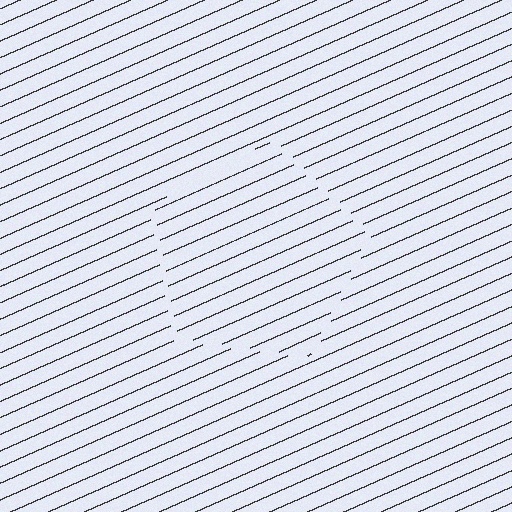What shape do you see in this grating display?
An illusory pentagon. The interior of the shape contains the same grating, shifted by half a period — the contour is defined by the phase discontinuity where line-ends from the inner and outer gratings abut.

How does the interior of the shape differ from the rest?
The interior of the shape contains the same grating, shifted by half a period — the contour is defined by the phase discontinuity where line-ends from the inner and outer gratings abut.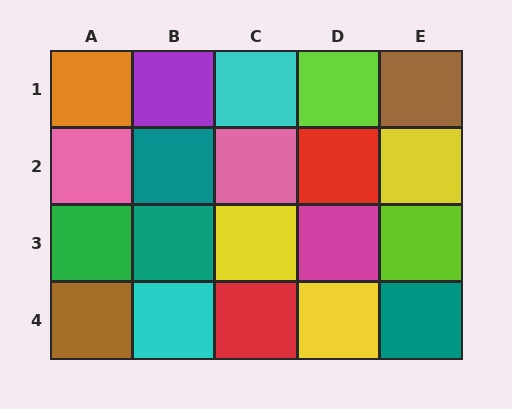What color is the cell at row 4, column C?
Red.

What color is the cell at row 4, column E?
Teal.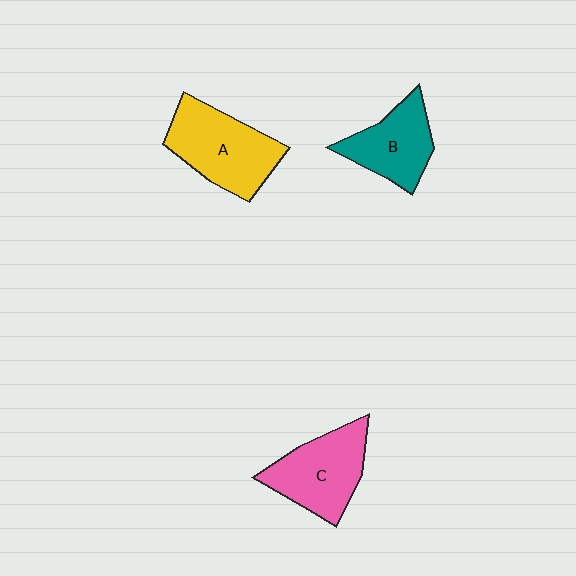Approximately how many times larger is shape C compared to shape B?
Approximately 1.2 times.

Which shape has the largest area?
Shape A (yellow).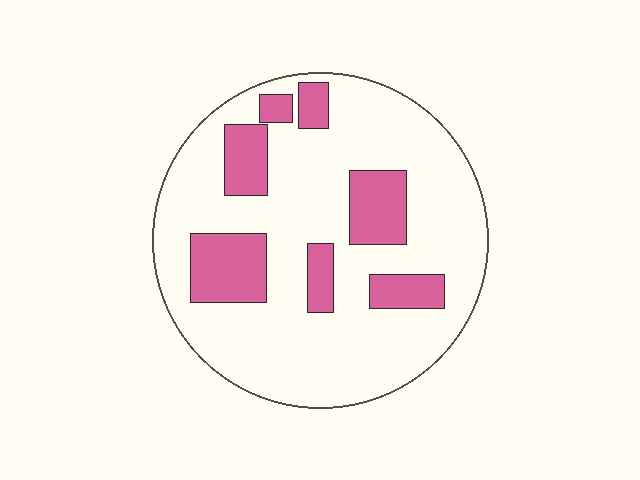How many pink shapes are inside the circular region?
7.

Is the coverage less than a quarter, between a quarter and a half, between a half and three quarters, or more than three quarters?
Less than a quarter.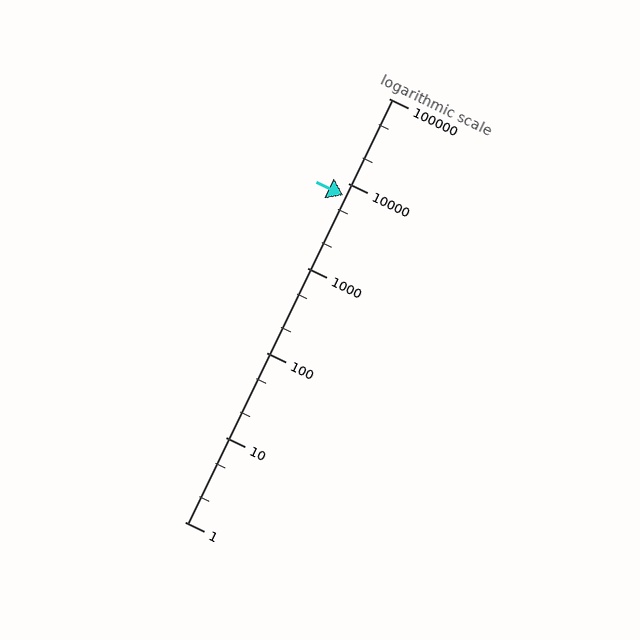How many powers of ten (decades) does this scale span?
The scale spans 5 decades, from 1 to 100000.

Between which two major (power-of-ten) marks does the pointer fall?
The pointer is between 1000 and 10000.